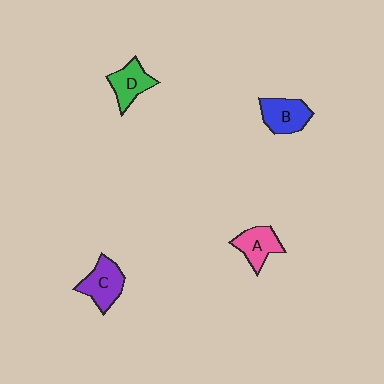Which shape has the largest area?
Shape C (purple).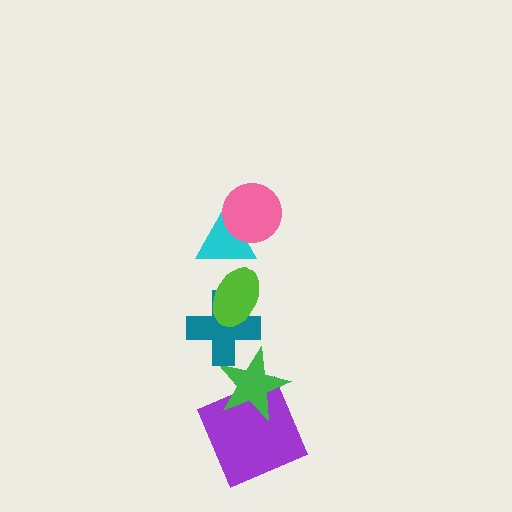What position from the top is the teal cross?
The teal cross is 4th from the top.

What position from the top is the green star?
The green star is 5th from the top.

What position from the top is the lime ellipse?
The lime ellipse is 3rd from the top.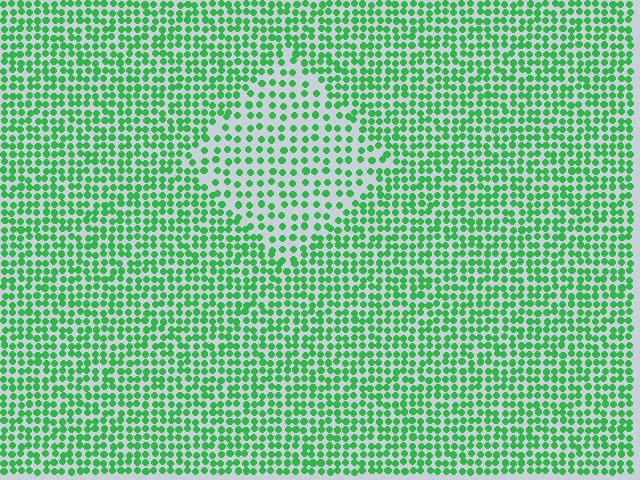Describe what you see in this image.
The image contains small green elements arranged at two different densities. A diamond-shaped region is visible where the elements are less densely packed than the surrounding area.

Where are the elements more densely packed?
The elements are more densely packed outside the diamond boundary.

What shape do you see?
I see a diamond.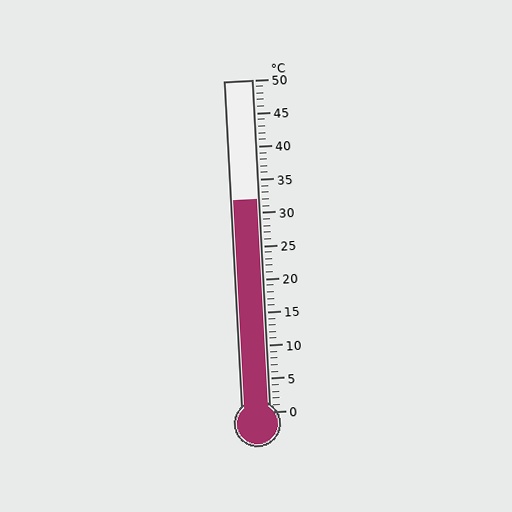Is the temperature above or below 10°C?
The temperature is above 10°C.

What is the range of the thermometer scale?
The thermometer scale ranges from 0°C to 50°C.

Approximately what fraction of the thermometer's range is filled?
The thermometer is filled to approximately 65% of its range.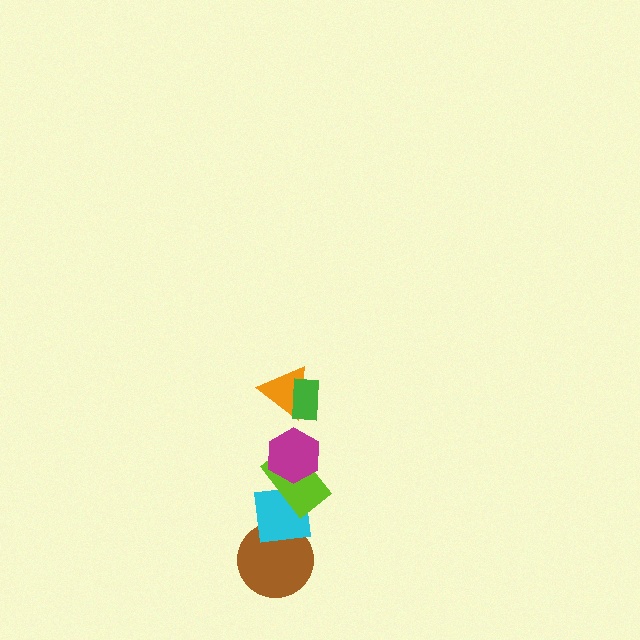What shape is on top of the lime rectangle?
The magenta hexagon is on top of the lime rectangle.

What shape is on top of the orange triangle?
The green rectangle is on top of the orange triangle.